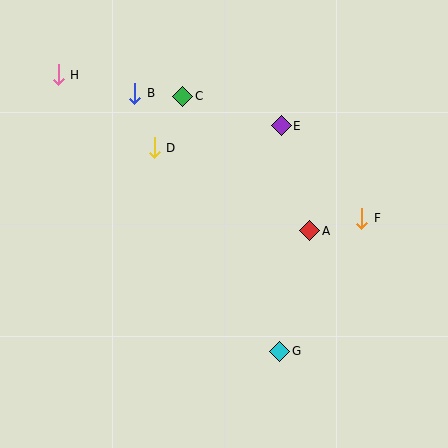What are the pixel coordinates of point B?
Point B is at (135, 93).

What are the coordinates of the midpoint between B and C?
The midpoint between B and C is at (159, 95).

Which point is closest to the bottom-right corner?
Point G is closest to the bottom-right corner.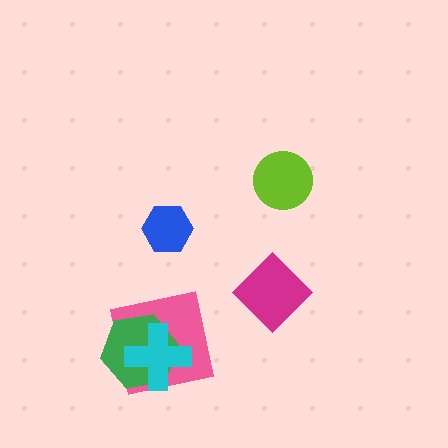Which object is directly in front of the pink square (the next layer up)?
The green hexagon is directly in front of the pink square.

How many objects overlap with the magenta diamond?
0 objects overlap with the magenta diamond.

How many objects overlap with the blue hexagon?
0 objects overlap with the blue hexagon.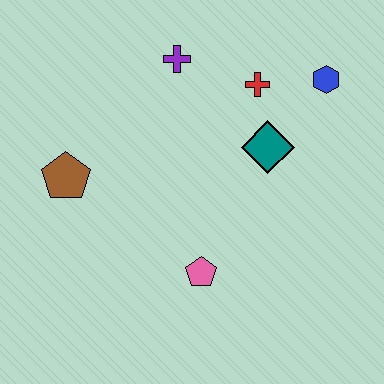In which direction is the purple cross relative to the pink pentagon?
The purple cross is above the pink pentagon.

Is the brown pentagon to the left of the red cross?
Yes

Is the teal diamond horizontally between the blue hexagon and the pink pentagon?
Yes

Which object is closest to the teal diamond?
The red cross is closest to the teal diamond.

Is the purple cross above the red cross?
Yes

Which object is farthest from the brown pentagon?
The blue hexagon is farthest from the brown pentagon.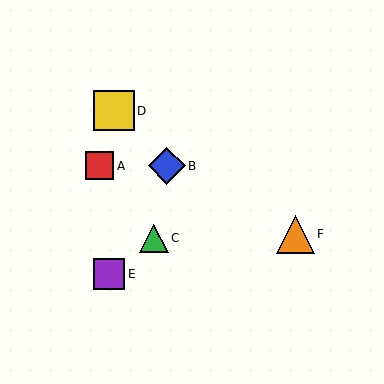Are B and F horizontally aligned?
No, B is at y≈166 and F is at y≈234.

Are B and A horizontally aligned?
Yes, both are at y≈166.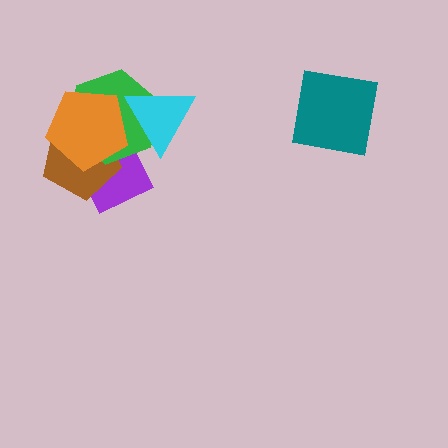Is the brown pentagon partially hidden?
Yes, it is partially covered by another shape.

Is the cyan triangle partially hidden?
Yes, it is partially covered by another shape.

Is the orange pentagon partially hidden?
No, no other shape covers it.